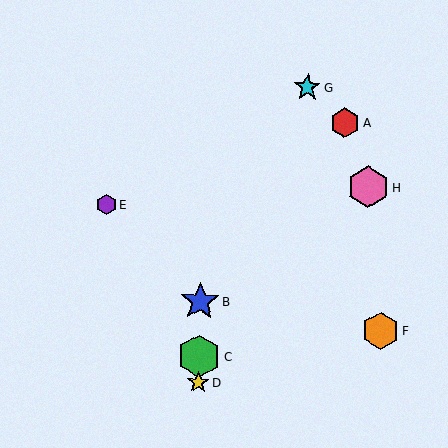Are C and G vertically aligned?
No, C is at x≈199 and G is at x≈307.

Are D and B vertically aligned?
Yes, both are at x≈198.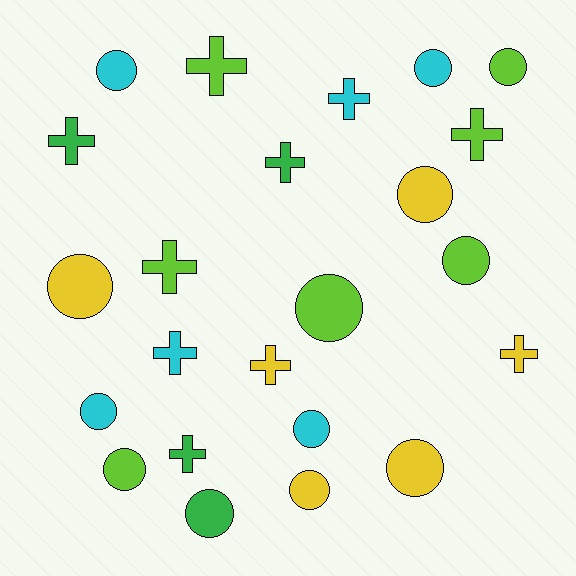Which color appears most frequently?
Lime, with 7 objects.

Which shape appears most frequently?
Circle, with 13 objects.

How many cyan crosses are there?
There are 2 cyan crosses.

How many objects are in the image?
There are 23 objects.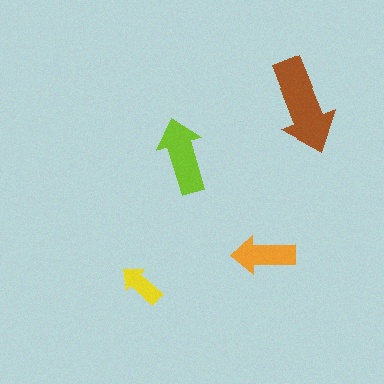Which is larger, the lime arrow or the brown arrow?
The brown one.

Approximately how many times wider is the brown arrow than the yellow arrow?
About 2 times wider.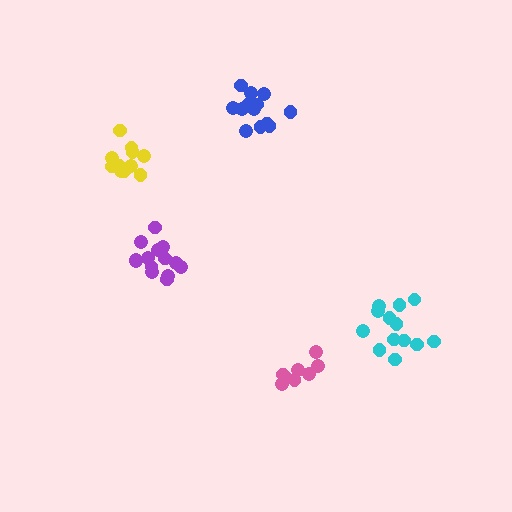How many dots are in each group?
Group 1: 13 dots, Group 2: 14 dots, Group 3: 13 dots, Group 4: 11 dots, Group 5: 8 dots (59 total).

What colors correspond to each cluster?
The clusters are colored: cyan, purple, blue, yellow, pink.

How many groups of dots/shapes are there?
There are 5 groups.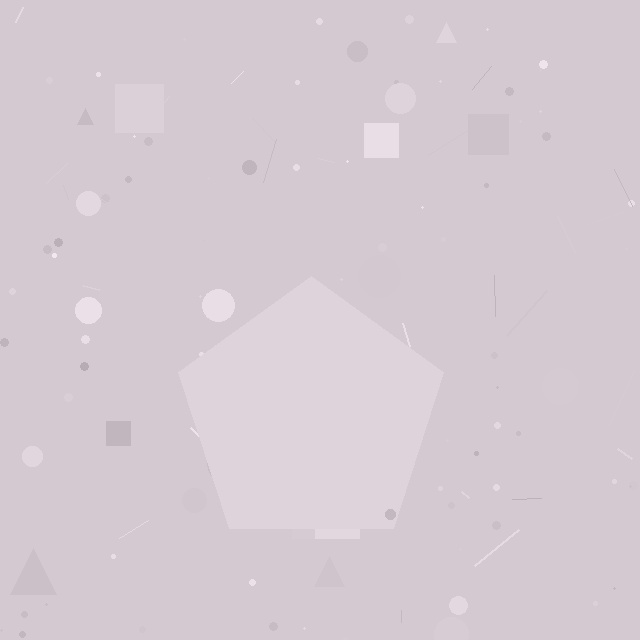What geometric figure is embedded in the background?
A pentagon is embedded in the background.